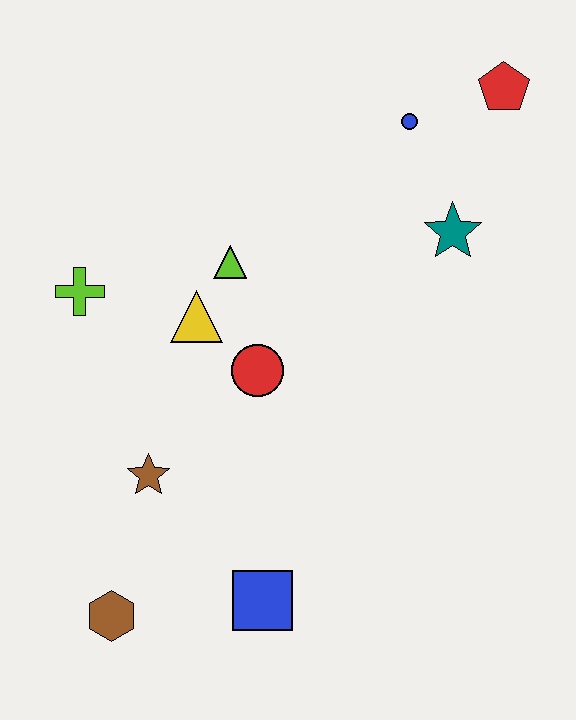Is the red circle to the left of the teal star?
Yes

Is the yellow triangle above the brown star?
Yes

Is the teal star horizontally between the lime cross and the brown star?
No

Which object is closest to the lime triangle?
The yellow triangle is closest to the lime triangle.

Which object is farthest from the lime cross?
The red pentagon is farthest from the lime cross.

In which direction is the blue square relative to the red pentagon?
The blue square is below the red pentagon.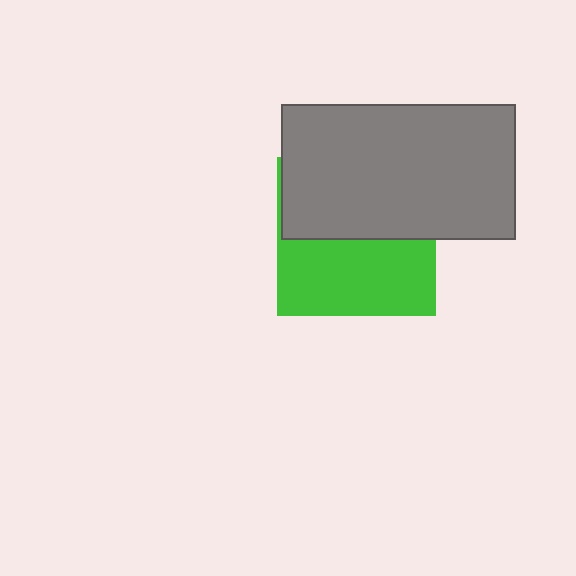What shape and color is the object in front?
The object in front is a gray rectangle.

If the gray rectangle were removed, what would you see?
You would see the complete green square.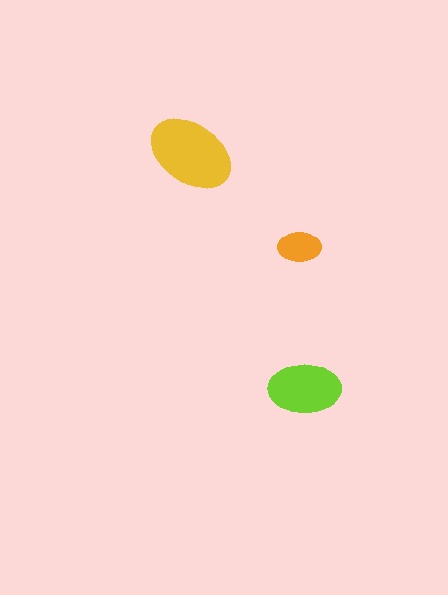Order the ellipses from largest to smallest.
the yellow one, the lime one, the orange one.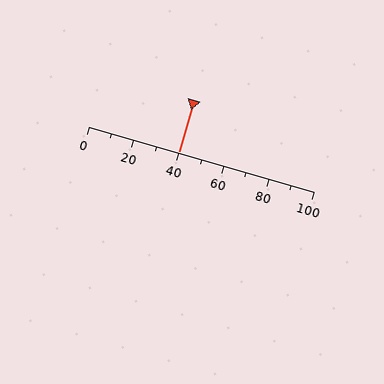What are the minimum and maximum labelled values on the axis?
The axis runs from 0 to 100.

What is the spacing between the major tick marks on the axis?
The major ticks are spaced 20 apart.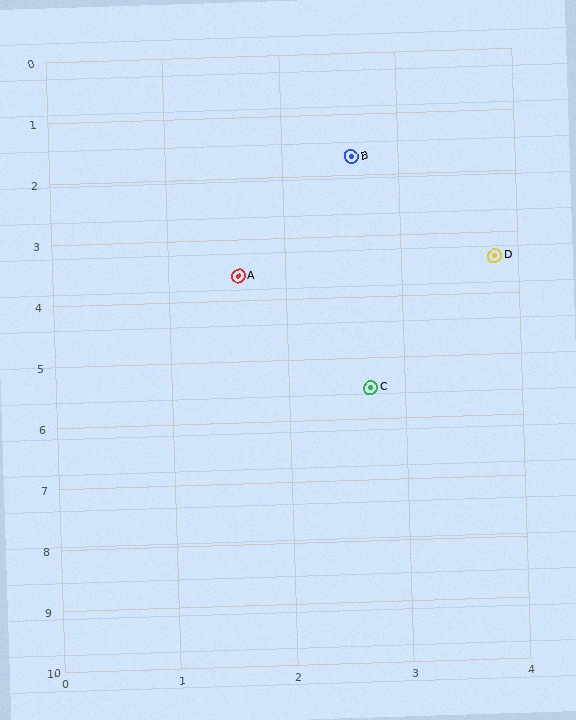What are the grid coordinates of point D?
Point D is at approximately (3.8, 3.4).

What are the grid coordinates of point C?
Point C is at approximately (2.7, 5.5).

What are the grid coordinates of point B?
Point B is at approximately (2.6, 1.7).